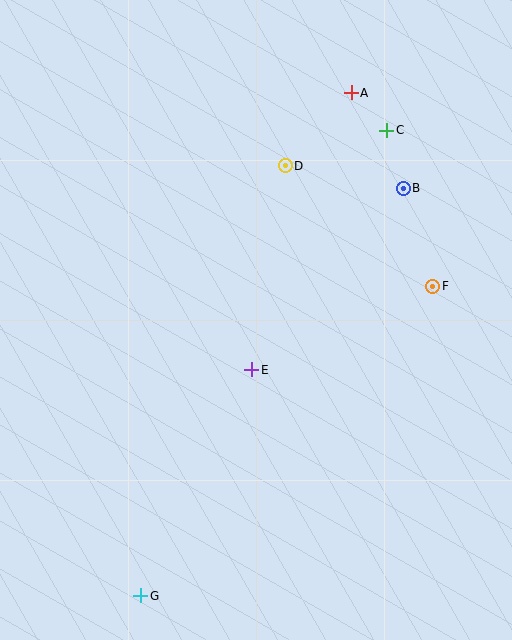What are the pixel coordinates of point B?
Point B is at (403, 188).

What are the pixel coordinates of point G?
Point G is at (140, 596).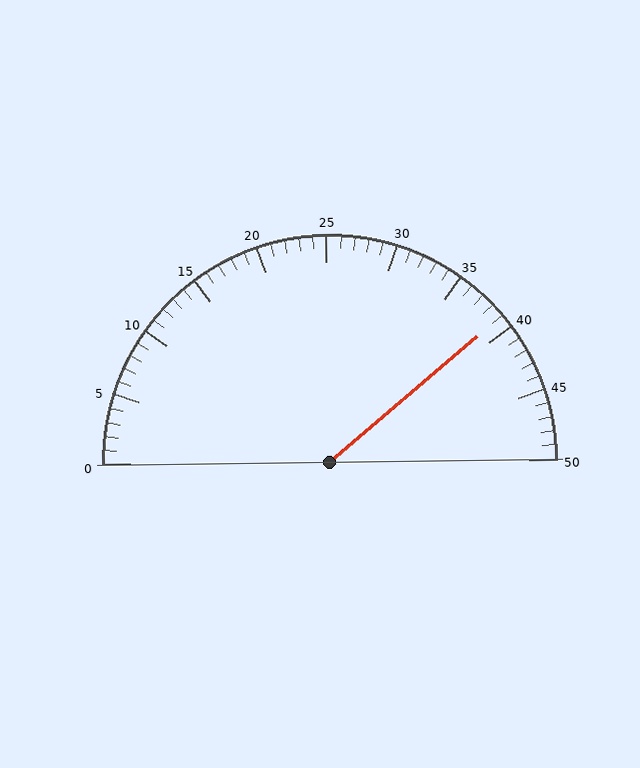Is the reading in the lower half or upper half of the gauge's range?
The reading is in the upper half of the range (0 to 50).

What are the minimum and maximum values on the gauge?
The gauge ranges from 0 to 50.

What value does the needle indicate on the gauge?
The needle indicates approximately 39.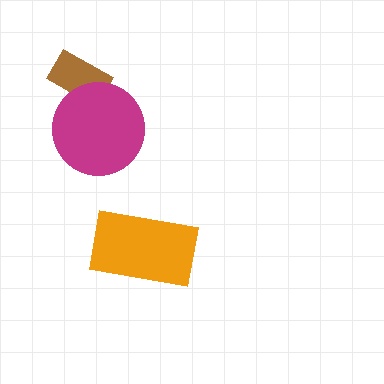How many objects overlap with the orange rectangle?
0 objects overlap with the orange rectangle.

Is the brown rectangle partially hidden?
Yes, it is partially covered by another shape.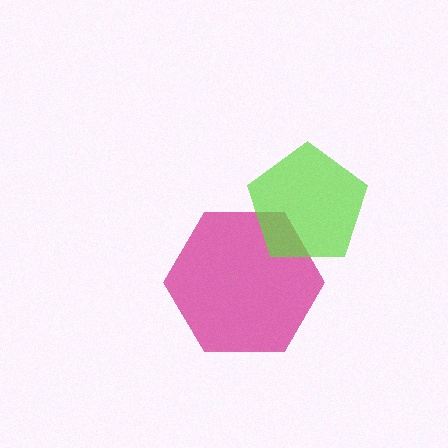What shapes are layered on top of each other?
The layered shapes are: a magenta hexagon, a lime pentagon.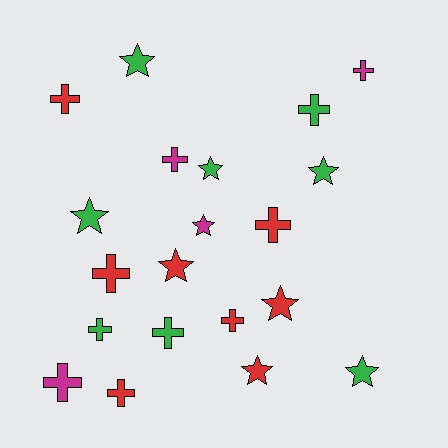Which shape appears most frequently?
Cross, with 11 objects.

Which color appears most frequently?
Red, with 8 objects.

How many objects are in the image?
There are 20 objects.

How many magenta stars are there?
There is 1 magenta star.